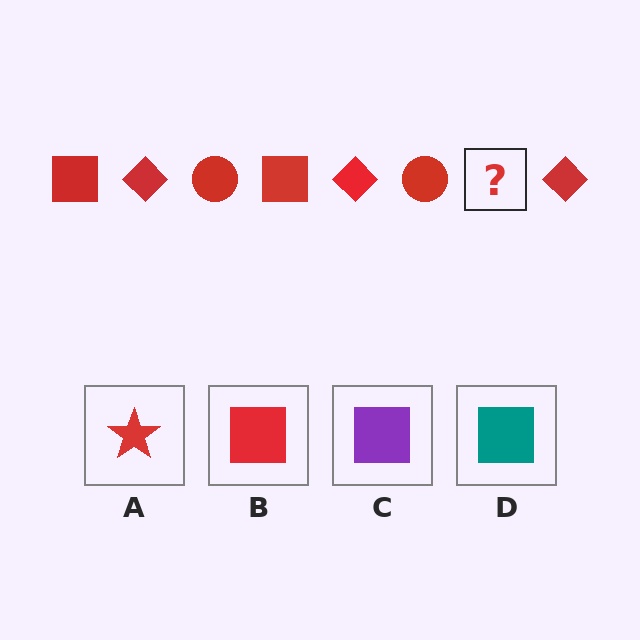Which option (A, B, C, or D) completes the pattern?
B.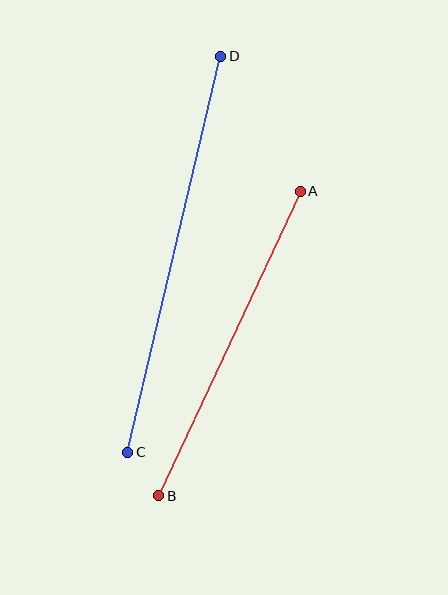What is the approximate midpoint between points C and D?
The midpoint is at approximately (174, 254) pixels.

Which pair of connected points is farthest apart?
Points C and D are farthest apart.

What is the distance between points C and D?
The distance is approximately 407 pixels.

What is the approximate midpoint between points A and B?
The midpoint is at approximately (229, 343) pixels.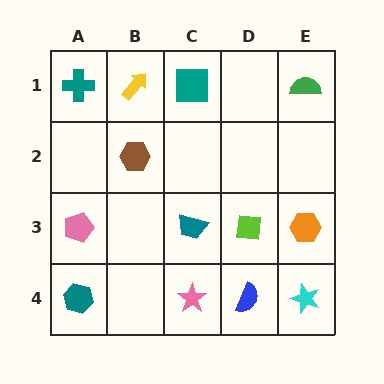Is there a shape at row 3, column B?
No, that cell is empty.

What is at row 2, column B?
A brown hexagon.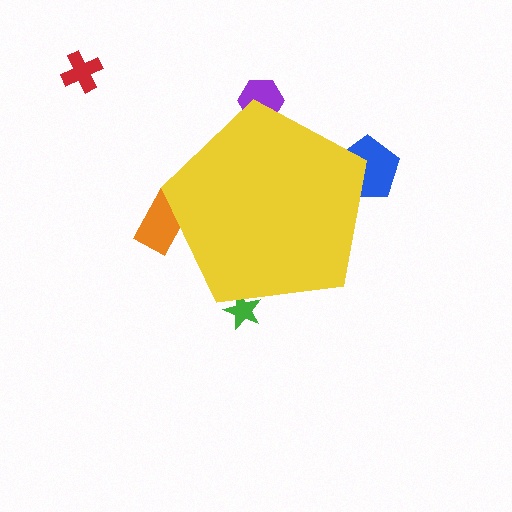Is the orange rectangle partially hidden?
Yes, the orange rectangle is partially hidden behind the yellow pentagon.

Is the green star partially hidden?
Yes, the green star is partially hidden behind the yellow pentagon.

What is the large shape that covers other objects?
A yellow pentagon.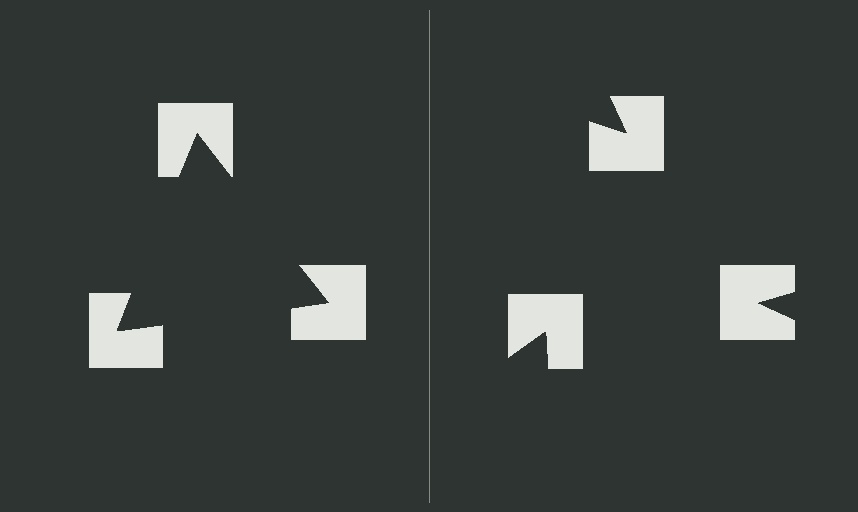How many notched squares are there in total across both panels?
6 — 3 on each side.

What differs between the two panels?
The notched squares are positioned identically on both sides; only the wedge orientations differ. On the left they align to a triangle; on the right they are misaligned.